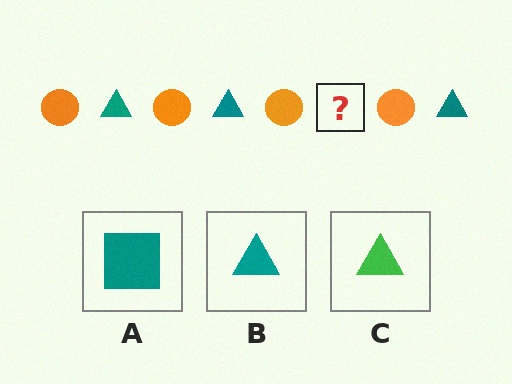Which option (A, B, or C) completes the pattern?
B.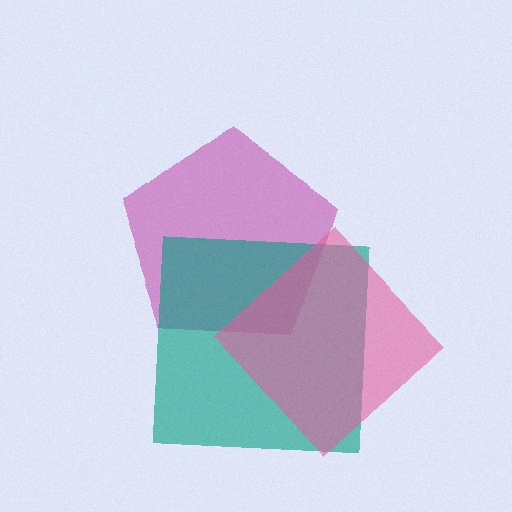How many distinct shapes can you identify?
There are 3 distinct shapes: a magenta pentagon, a teal square, a pink diamond.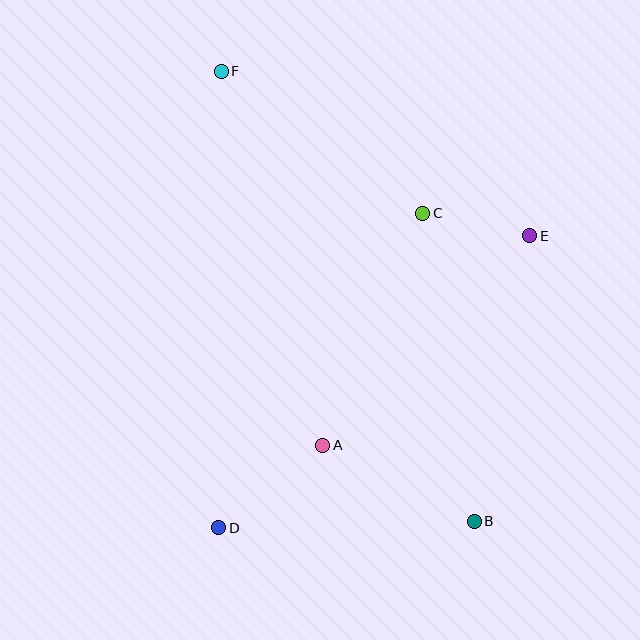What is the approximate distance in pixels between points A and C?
The distance between A and C is approximately 252 pixels.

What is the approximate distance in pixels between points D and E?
The distance between D and E is approximately 427 pixels.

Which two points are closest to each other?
Points C and E are closest to each other.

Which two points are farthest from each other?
Points B and F are farthest from each other.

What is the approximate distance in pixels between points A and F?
The distance between A and F is approximately 387 pixels.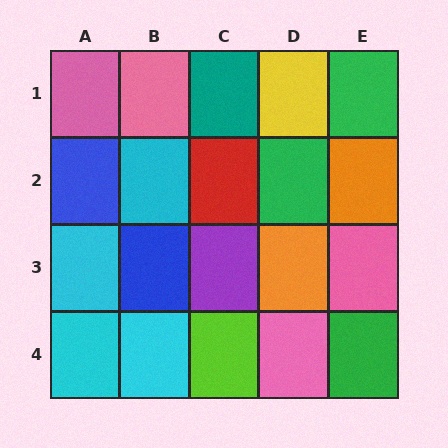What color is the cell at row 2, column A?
Blue.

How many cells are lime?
1 cell is lime.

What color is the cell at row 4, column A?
Cyan.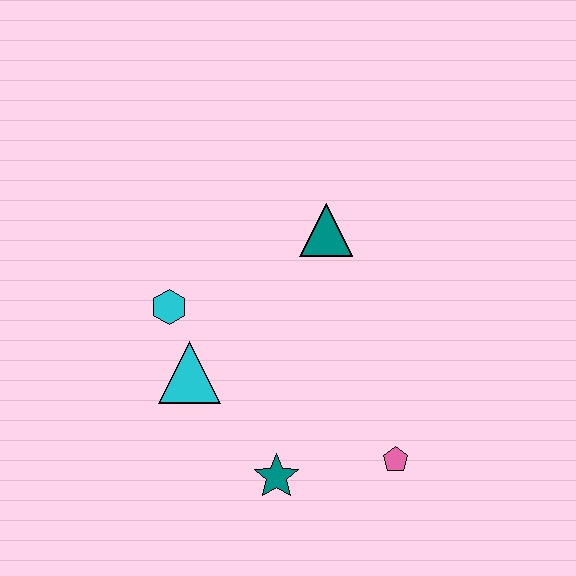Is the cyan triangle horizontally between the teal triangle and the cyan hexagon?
Yes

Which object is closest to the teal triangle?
The cyan hexagon is closest to the teal triangle.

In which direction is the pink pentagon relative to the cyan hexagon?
The pink pentagon is to the right of the cyan hexagon.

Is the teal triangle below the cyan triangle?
No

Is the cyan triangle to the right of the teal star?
No